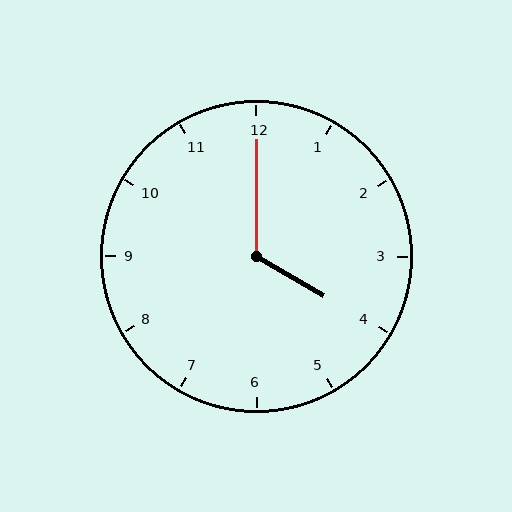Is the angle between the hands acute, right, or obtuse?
It is obtuse.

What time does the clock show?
4:00.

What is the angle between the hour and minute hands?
Approximately 120 degrees.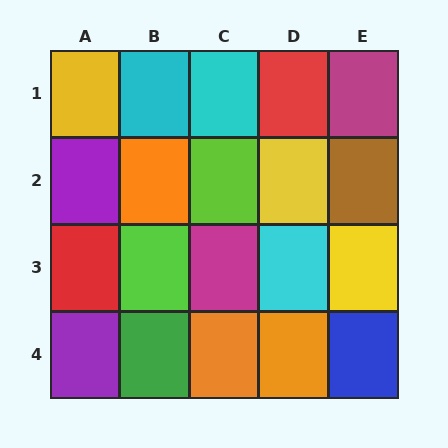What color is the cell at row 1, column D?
Red.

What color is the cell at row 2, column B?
Orange.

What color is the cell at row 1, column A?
Yellow.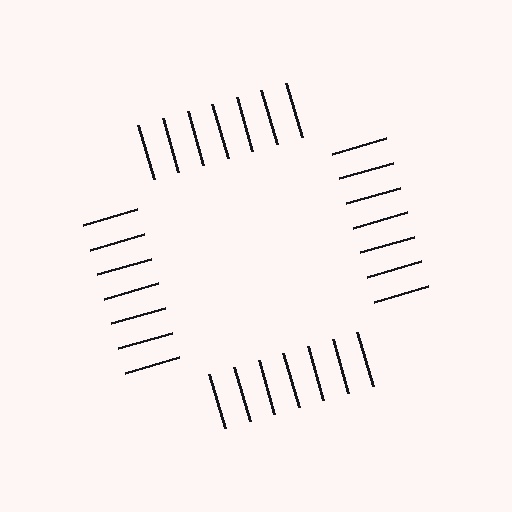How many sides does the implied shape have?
4 sides — the line-ends trace a square.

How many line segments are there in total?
28 — 7 along each of the 4 edges.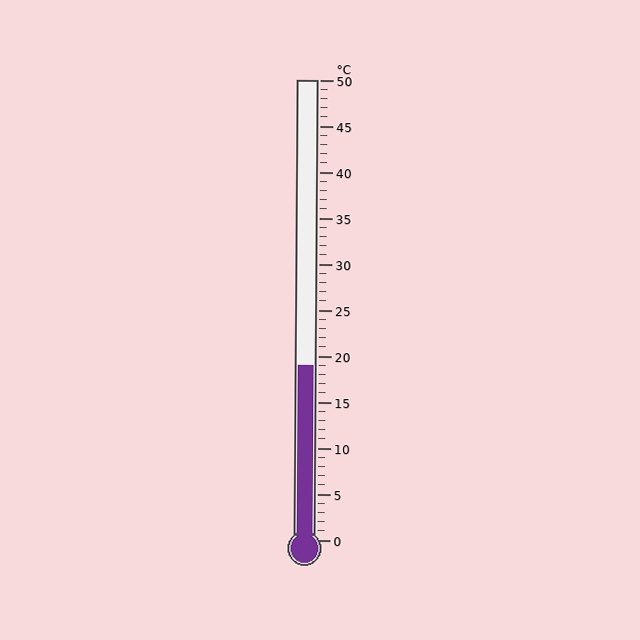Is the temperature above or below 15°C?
The temperature is above 15°C.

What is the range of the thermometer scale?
The thermometer scale ranges from 0°C to 50°C.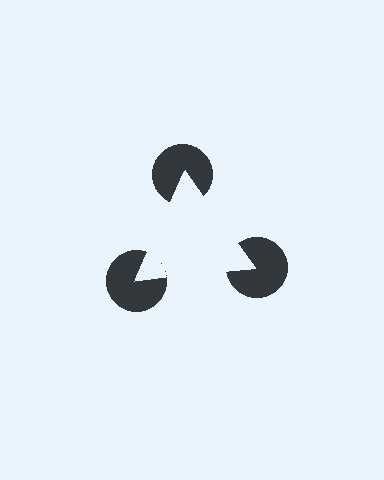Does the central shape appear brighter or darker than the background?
It typically appears slightly brighter than the background, even though no actual brightness change is drawn.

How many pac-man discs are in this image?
There are 3 — one at each vertex of the illusory triangle.